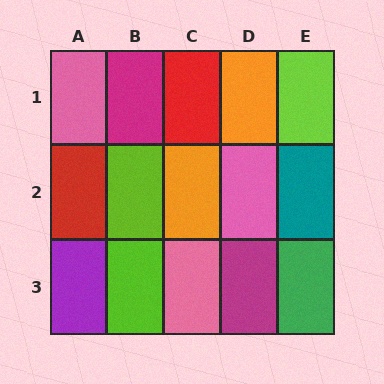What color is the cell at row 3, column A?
Purple.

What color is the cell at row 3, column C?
Pink.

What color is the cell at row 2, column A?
Red.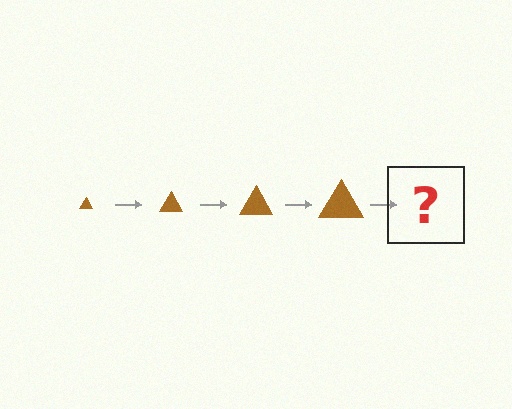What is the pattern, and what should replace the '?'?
The pattern is that the triangle gets progressively larger each step. The '?' should be a brown triangle, larger than the previous one.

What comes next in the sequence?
The next element should be a brown triangle, larger than the previous one.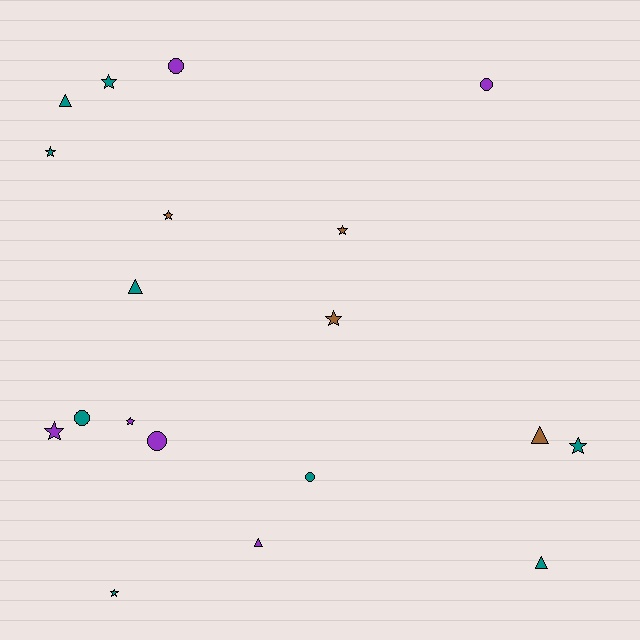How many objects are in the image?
There are 19 objects.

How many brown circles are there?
There are no brown circles.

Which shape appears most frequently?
Star, with 9 objects.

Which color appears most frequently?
Teal, with 9 objects.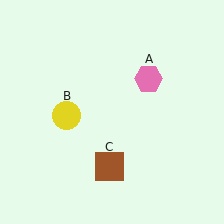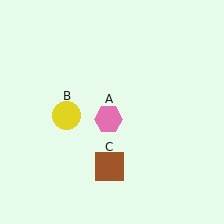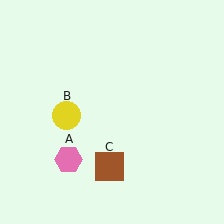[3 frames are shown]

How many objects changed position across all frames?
1 object changed position: pink hexagon (object A).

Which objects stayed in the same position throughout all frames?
Yellow circle (object B) and brown square (object C) remained stationary.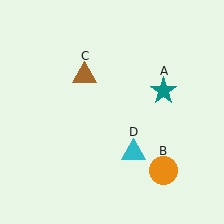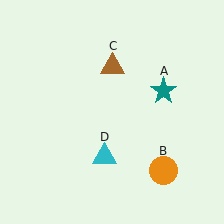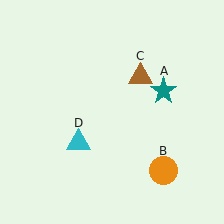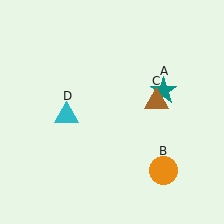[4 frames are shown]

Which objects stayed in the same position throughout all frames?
Teal star (object A) and orange circle (object B) remained stationary.